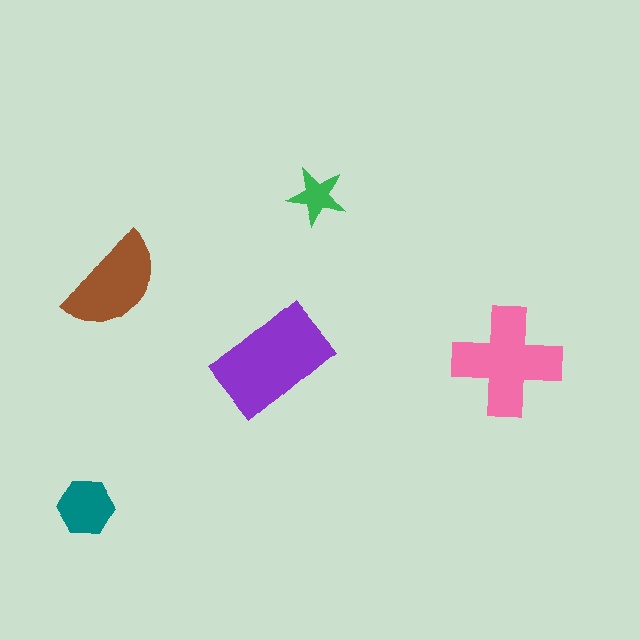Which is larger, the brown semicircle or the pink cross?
The pink cross.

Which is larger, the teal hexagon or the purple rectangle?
The purple rectangle.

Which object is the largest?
The purple rectangle.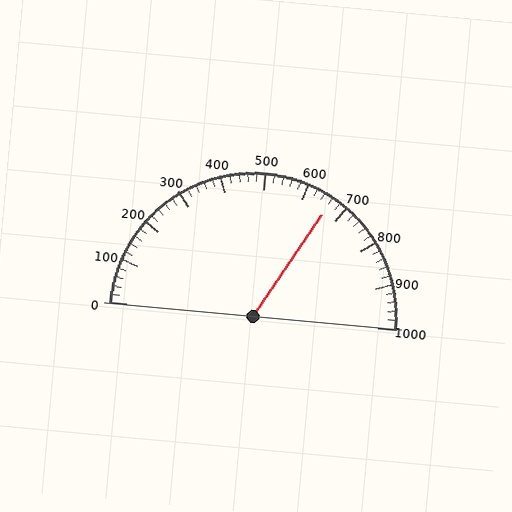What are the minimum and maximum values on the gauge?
The gauge ranges from 0 to 1000.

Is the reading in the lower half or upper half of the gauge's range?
The reading is in the upper half of the range (0 to 1000).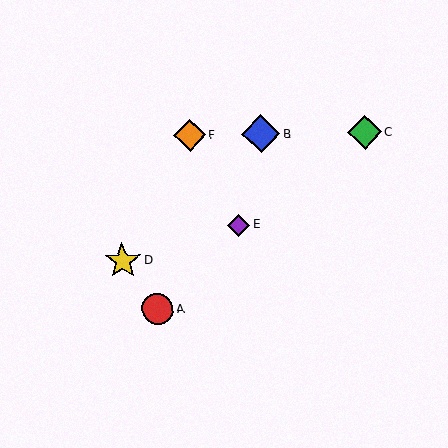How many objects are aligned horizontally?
3 objects (B, C, F) are aligned horizontally.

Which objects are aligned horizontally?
Objects B, C, F are aligned horizontally.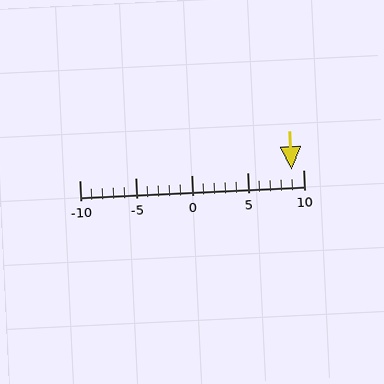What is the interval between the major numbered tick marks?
The major tick marks are spaced 5 units apart.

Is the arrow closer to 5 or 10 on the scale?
The arrow is closer to 10.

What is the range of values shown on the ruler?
The ruler shows values from -10 to 10.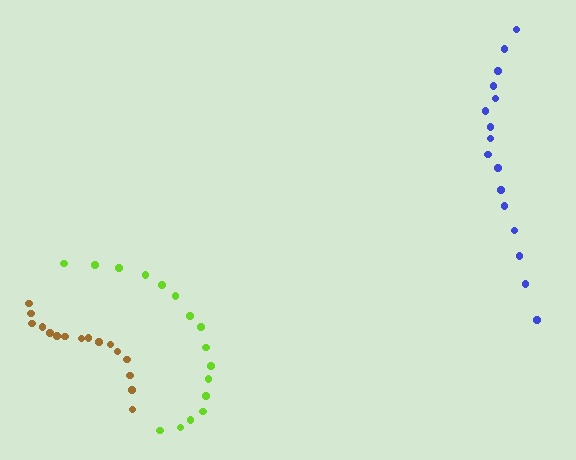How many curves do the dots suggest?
There are 3 distinct paths.